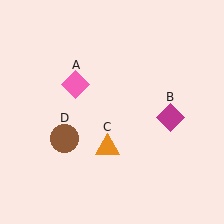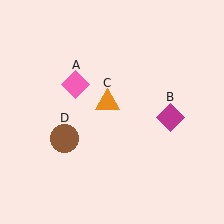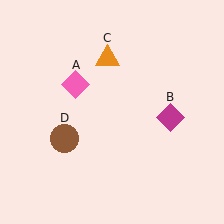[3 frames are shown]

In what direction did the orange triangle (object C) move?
The orange triangle (object C) moved up.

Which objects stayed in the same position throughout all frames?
Pink diamond (object A) and magenta diamond (object B) and brown circle (object D) remained stationary.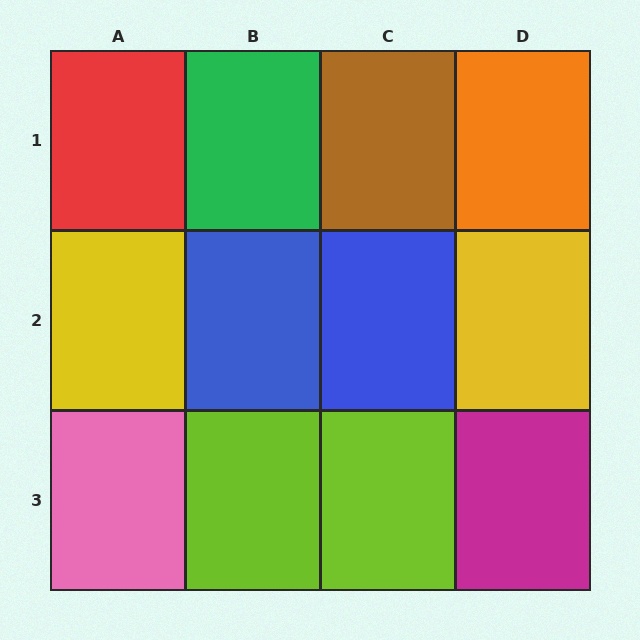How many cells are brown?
1 cell is brown.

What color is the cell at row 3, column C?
Lime.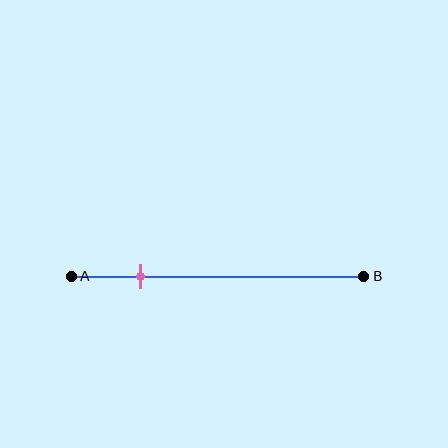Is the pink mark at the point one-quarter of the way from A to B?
Yes, the mark is approximately at the one-quarter point.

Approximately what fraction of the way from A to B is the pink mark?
The pink mark is approximately 25% of the way from A to B.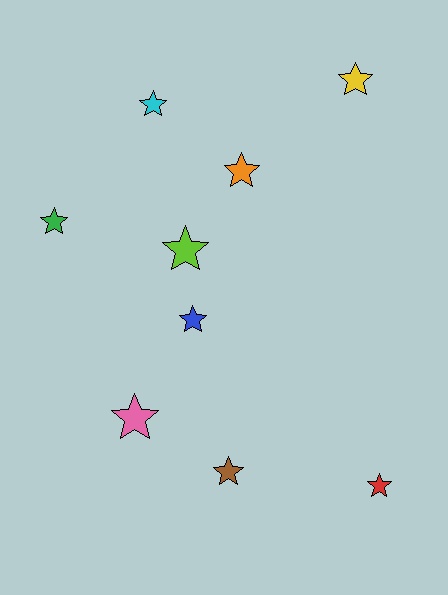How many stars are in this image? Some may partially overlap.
There are 9 stars.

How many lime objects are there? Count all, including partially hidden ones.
There is 1 lime object.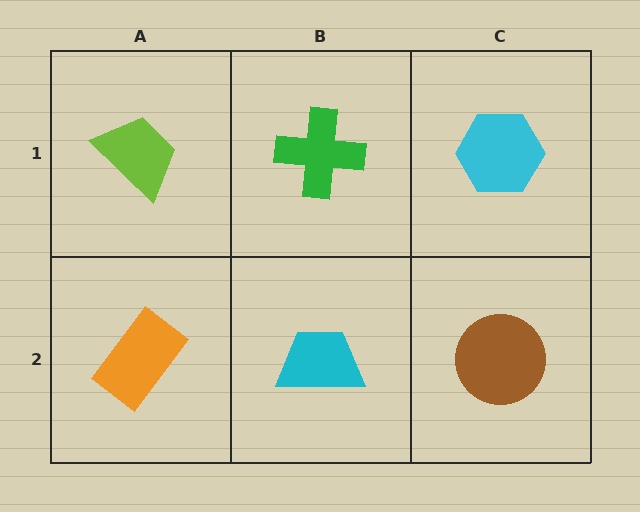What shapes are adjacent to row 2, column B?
A green cross (row 1, column B), an orange rectangle (row 2, column A), a brown circle (row 2, column C).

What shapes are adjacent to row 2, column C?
A cyan hexagon (row 1, column C), a cyan trapezoid (row 2, column B).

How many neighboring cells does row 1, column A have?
2.